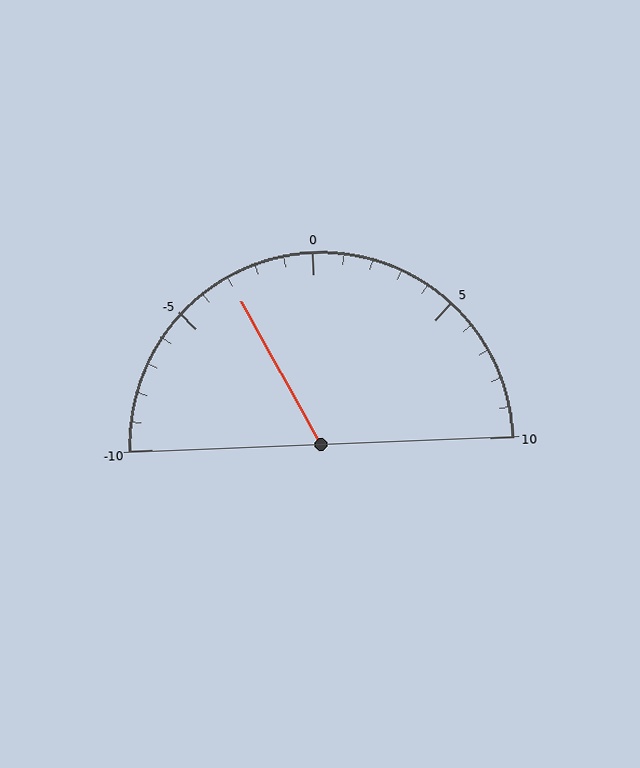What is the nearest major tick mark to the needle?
The nearest major tick mark is -5.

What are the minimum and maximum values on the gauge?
The gauge ranges from -10 to 10.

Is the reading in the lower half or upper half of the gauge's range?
The reading is in the lower half of the range (-10 to 10).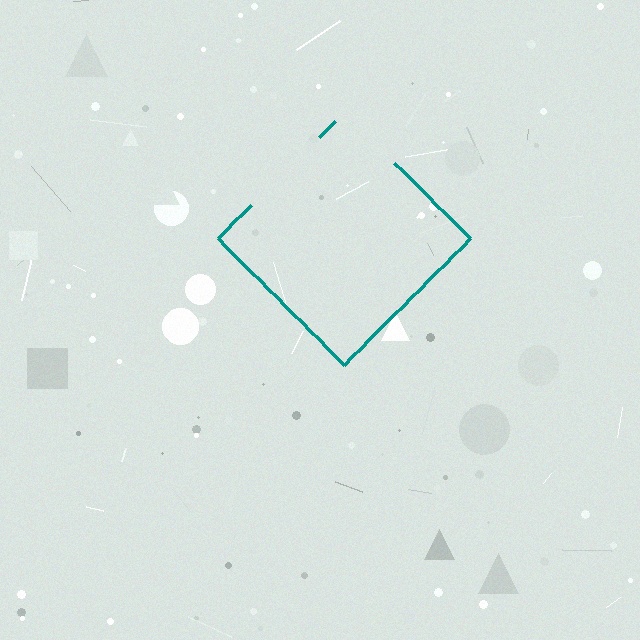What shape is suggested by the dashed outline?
The dashed outline suggests a diamond.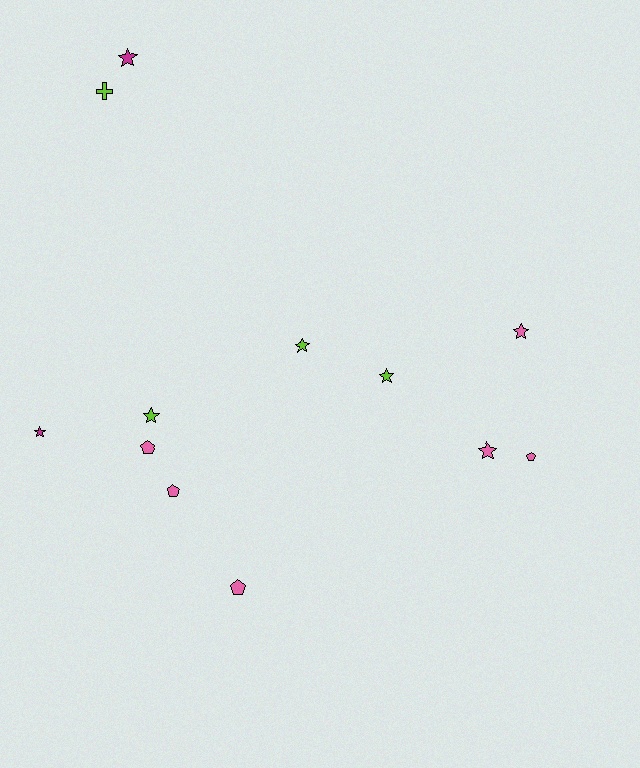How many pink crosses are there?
There are no pink crosses.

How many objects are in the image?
There are 12 objects.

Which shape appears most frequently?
Star, with 7 objects.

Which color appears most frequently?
Pink, with 6 objects.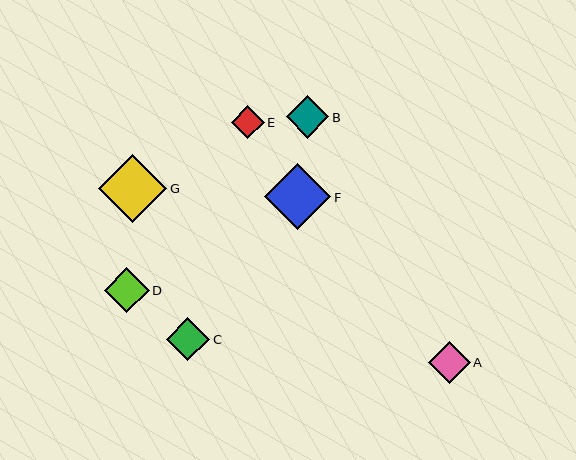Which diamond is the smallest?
Diamond E is the smallest with a size of approximately 33 pixels.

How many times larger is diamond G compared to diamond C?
Diamond G is approximately 1.6 times the size of diamond C.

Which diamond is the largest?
Diamond G is the largest with a size of approximately 68 pixels.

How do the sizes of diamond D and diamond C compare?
Diamond D and diamond C are approximately the same size.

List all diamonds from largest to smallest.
From largest to smallest: G, F, D, C, B, A, E.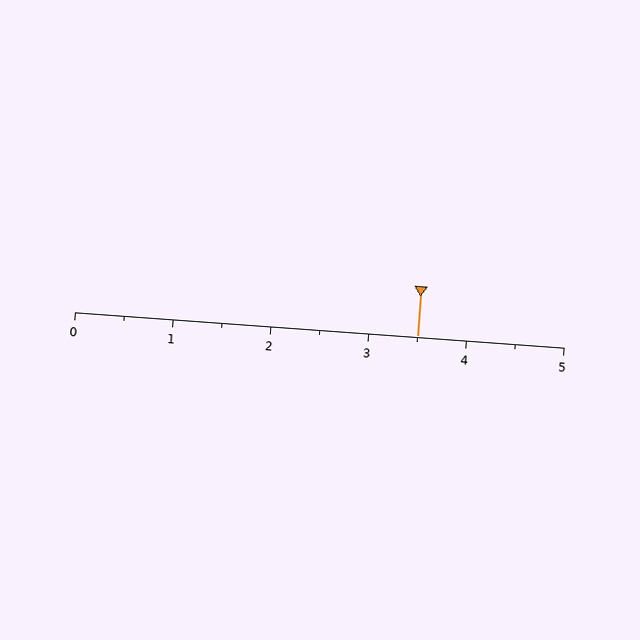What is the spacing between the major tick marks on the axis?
The major ticks are spaced 1 apart.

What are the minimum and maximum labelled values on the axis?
The axis runs from 0 to 5.